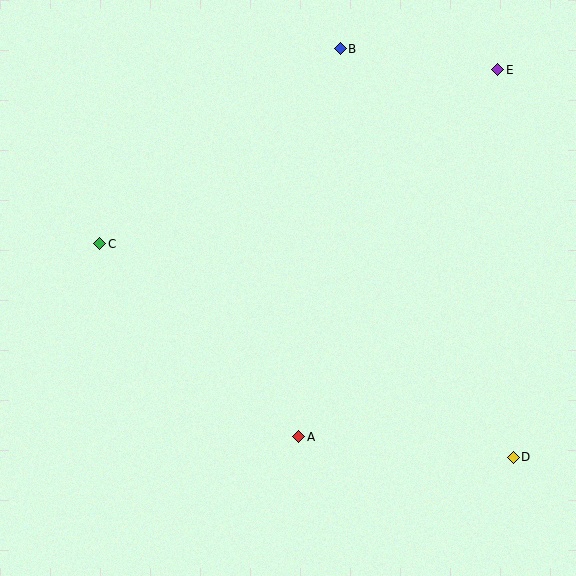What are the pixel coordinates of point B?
Point B is at (340, 49).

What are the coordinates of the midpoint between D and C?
The midpoint between D and C is at (306, 350).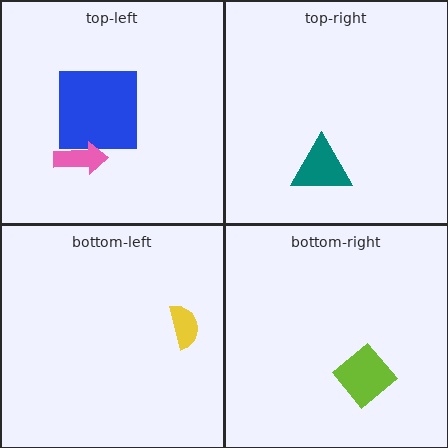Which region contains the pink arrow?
The top-left region.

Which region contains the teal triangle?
The top-right region.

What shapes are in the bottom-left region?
The yellow semicircle.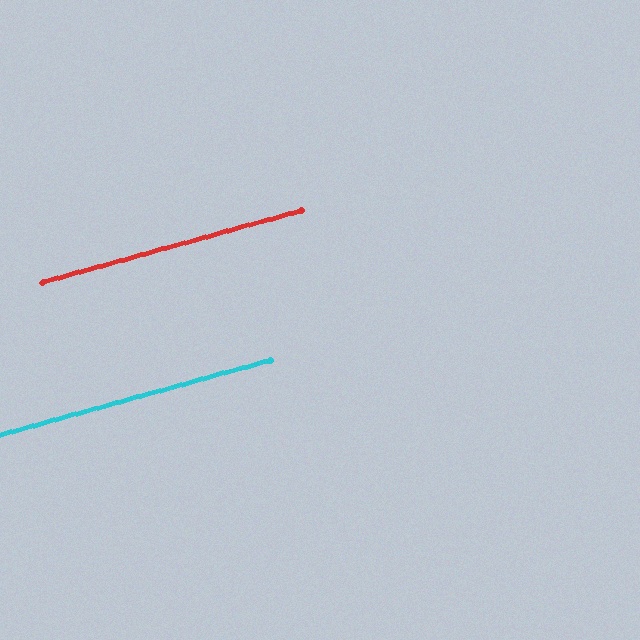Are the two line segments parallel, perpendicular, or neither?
Parallel — their directions differ by only 0.1°.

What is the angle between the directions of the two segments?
Approximately 0 degrees.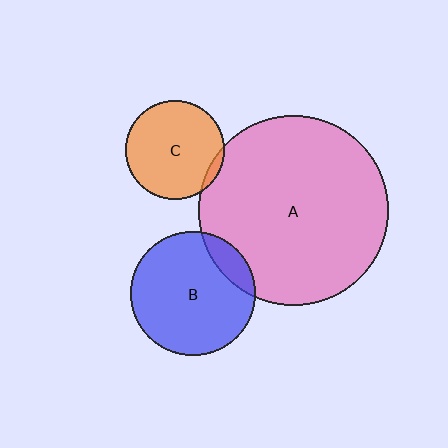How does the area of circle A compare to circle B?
Approximately 2.3 times.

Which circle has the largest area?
Circle A (pink).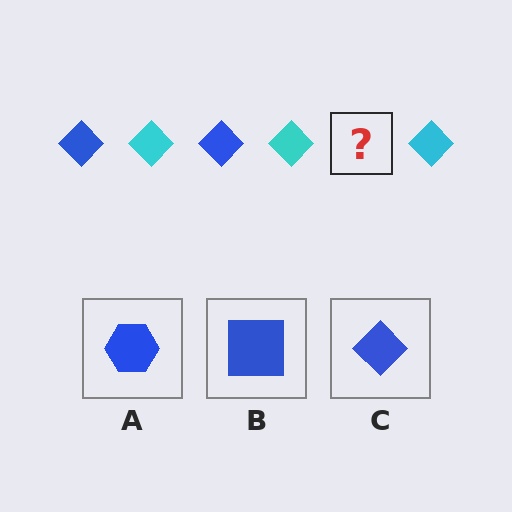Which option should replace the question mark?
Option C.